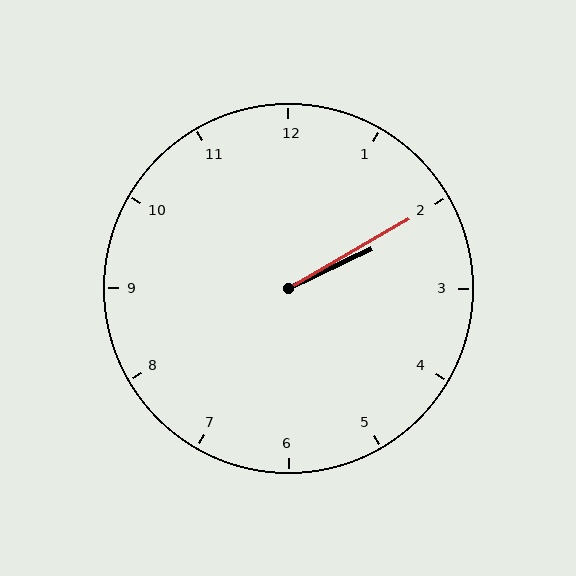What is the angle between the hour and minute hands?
Approximately 5 degrees.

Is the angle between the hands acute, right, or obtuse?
It is acute.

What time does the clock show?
2:10.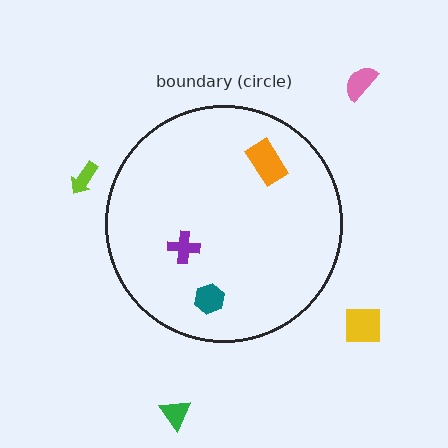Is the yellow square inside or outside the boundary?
Outside.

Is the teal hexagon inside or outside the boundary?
Inside.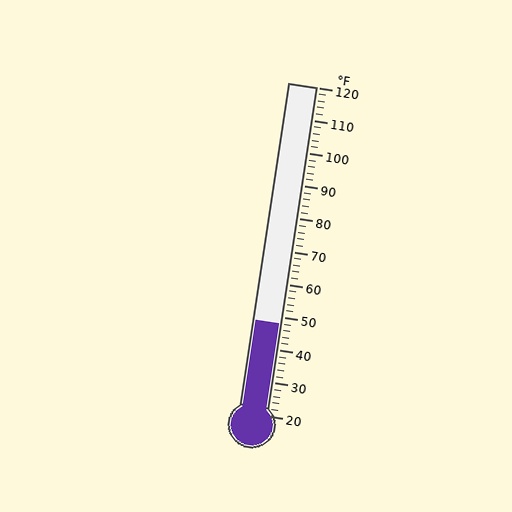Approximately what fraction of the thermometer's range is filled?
The thermometer is filled to approximately 30% of its range.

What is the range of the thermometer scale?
The thermometer scale ranges from 20°F to 120°F.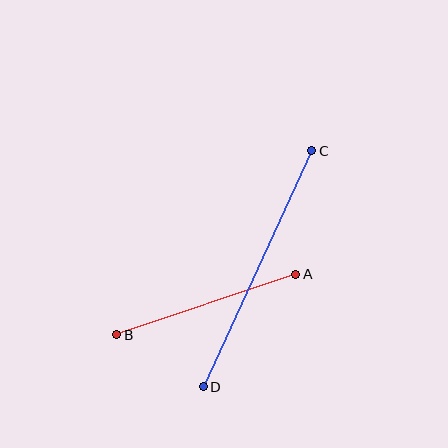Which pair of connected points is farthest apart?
Points C and D are farthest apart.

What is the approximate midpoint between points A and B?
The midpoint is at approximately (206, 304) pixels.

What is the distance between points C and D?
The distance is approximately 260 pixels.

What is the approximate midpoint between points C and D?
The midpoint is at approximately (258, 269) pixels.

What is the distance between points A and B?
The distance is approximately 189 pixels.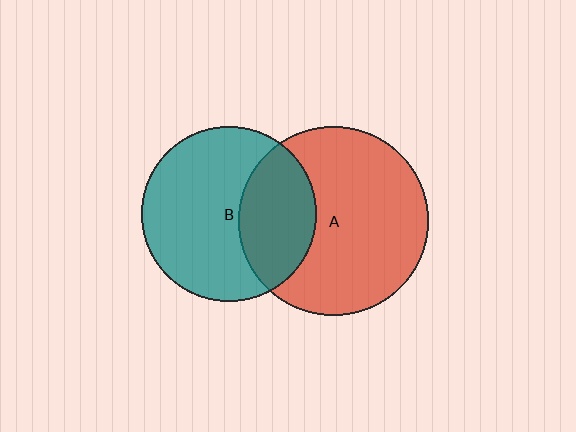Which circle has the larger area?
Circle A (red).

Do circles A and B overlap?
Yes.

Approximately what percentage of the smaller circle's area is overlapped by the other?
Approximately 35%.